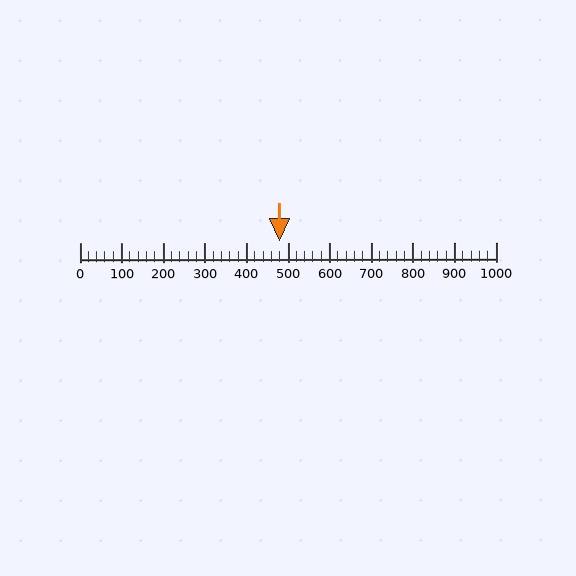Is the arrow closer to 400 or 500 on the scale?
The arrow is closer to 500.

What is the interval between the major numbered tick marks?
The major tick marks are spaced 100 units apart.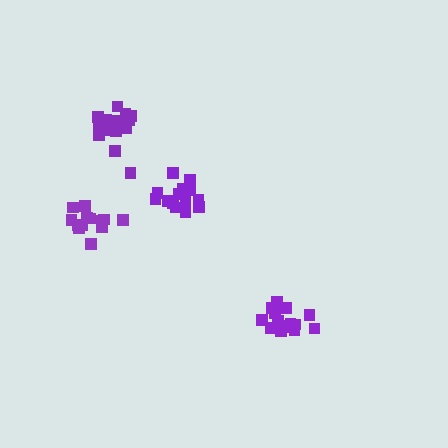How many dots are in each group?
Group 1: 14 dots, Group 2: 14 dots, Group 3: 16 dots, Group 4: 18 dots (62 total).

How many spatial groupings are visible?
There are 4 spatial groupings.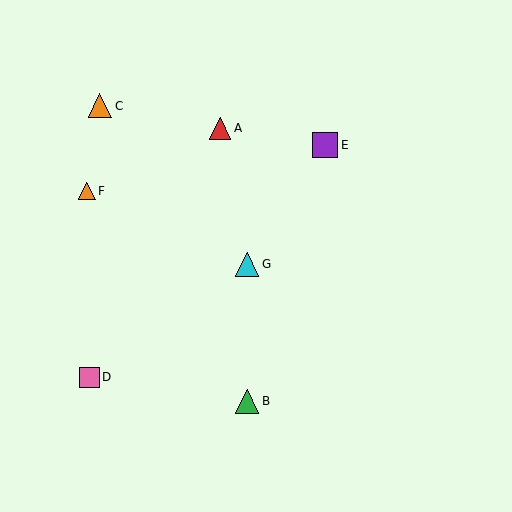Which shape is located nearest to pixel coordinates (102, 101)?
The orange triangle (labeled C) at (100, 106) is nearest to that location.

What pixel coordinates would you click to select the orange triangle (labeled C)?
Click at (100, 106) to select the orange triangle C.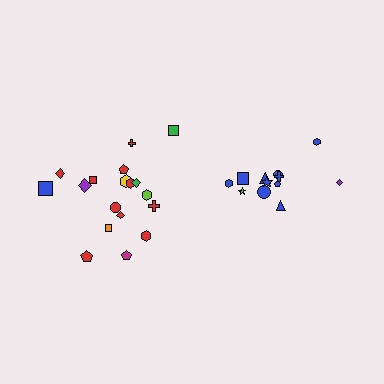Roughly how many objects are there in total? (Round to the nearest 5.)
Roughly 30 objects in total.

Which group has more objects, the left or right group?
The left group.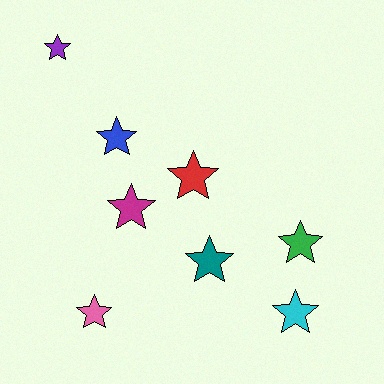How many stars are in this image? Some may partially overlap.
There are 8 stars.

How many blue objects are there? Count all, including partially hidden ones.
There is 1 blue object.